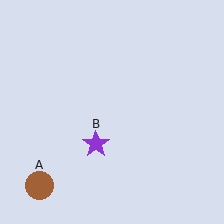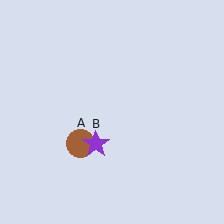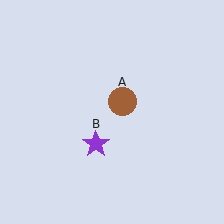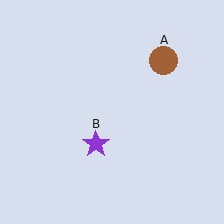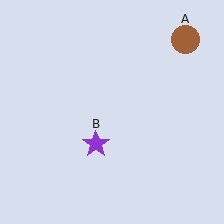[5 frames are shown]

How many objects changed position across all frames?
1 object changed position: brown circle (object A).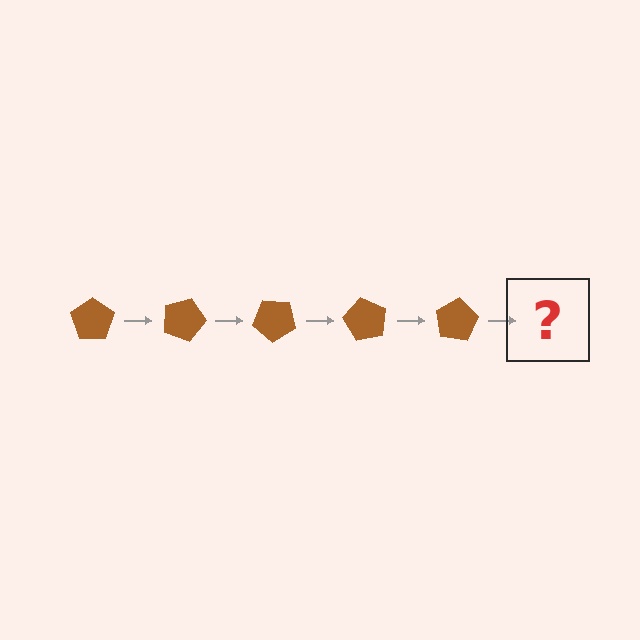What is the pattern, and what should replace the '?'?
The pattern is that the pentagon rotates 20 degrees each step. The '?' should be a brown pentagon rotated 100 degrees.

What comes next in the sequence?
The next element should be a brown pentagon rotated 100 degrees.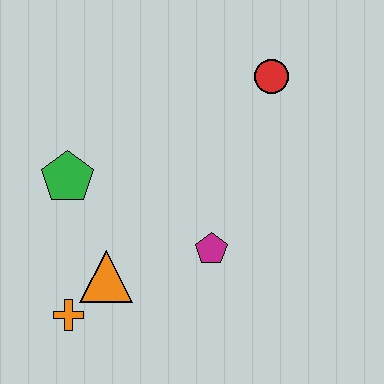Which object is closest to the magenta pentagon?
The orange triangle is closest to the magenta pentagon.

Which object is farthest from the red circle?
The orange cross is farthest from the red circle.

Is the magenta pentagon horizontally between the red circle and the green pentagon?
Yes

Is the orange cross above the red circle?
No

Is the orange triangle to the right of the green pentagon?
Yes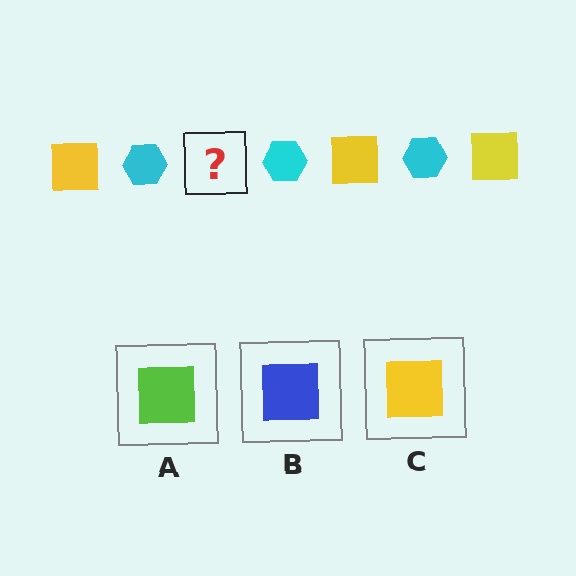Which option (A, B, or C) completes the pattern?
C.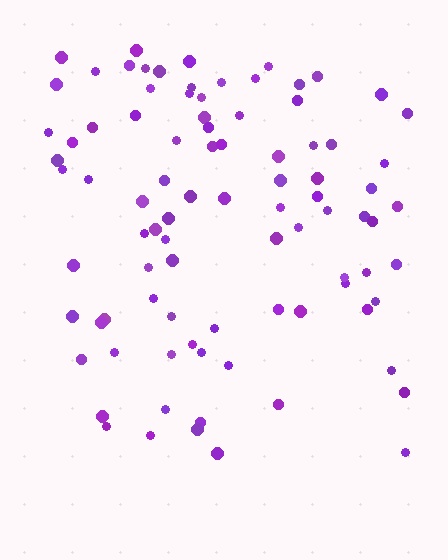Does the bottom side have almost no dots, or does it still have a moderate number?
Still a moderate number, just noticeably fewer than the top.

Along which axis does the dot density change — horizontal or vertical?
Vertical.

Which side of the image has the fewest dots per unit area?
The bottom.